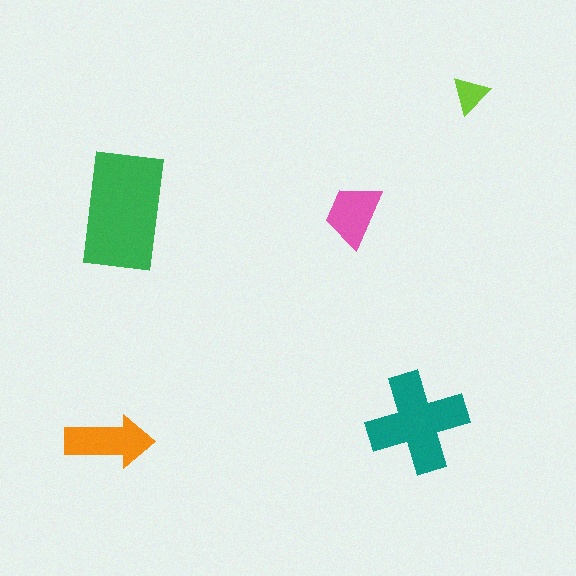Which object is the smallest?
The lime triangle.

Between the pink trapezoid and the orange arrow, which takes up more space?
The orange arrow.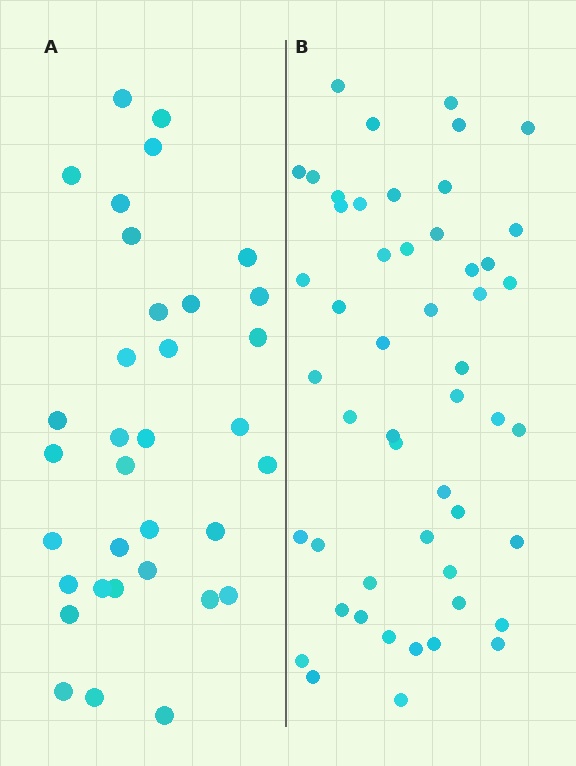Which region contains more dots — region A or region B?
Region B (the right region) has more dots.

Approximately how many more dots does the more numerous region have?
Region B has approximately 15 more dots than region A.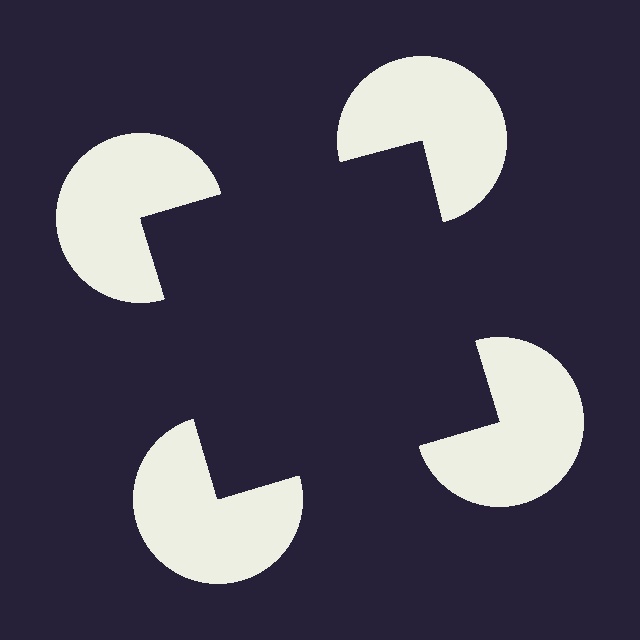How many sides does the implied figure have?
4 sides.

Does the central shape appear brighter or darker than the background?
It typically appears slightly darker than the background, even though no actual brightness change is drawn.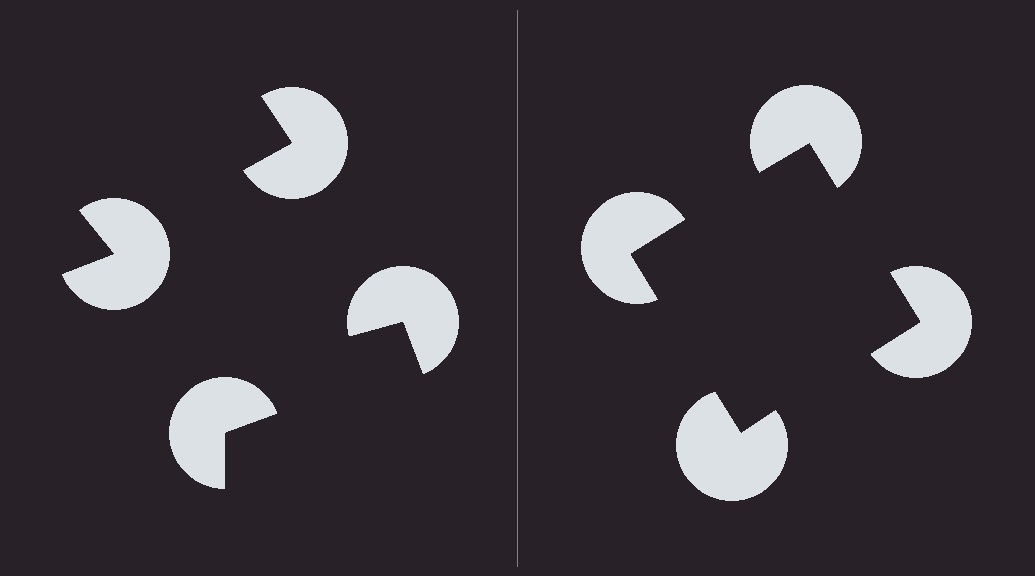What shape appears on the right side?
An illusory square.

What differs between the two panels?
The pac-man discs are positioned identically on both sides; only the wedge orientations differ. On the right they align to a square; on the left they are misaligned.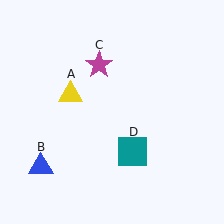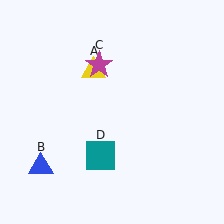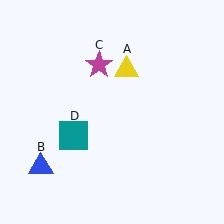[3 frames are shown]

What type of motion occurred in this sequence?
The yellow triangle (object A), teal square (object D) rotated clockwise around the center of the scene.